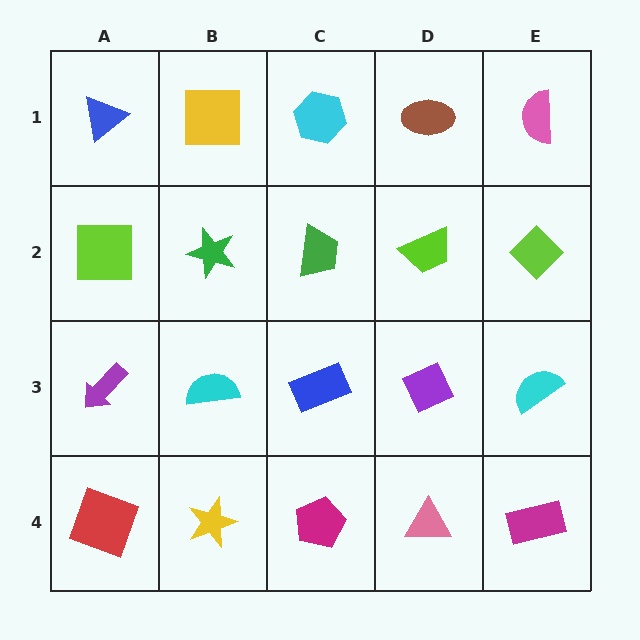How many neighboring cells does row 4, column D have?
3.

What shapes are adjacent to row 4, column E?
A cyan semicircle (row 3, column E), a pink triangle (row 4, column D).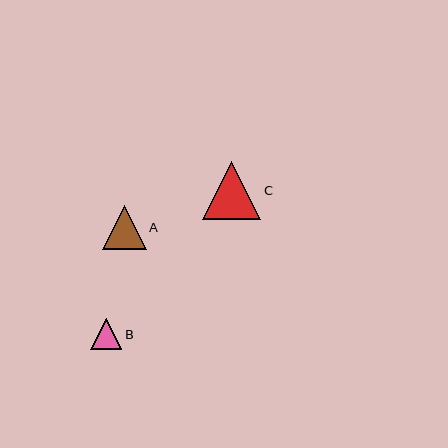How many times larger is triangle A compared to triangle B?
Triangle A is approximately 1.4 times the size of triangle B.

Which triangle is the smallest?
Triangle B is the smallest with a size of approximately 31 pixels.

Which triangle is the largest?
Triangle C is the largest with a size of approximately 58 pixels.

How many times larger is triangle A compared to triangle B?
Triangle A is approximately 1.4 times the size of triangle B.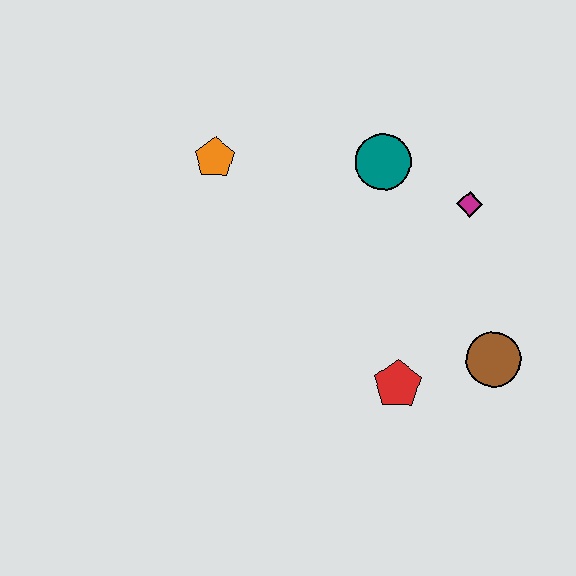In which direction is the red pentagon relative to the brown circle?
The red pentagon is to the left of the brown circle.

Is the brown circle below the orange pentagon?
Yes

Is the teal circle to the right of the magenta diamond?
No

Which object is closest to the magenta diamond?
The teal circle is closest to the magenta diamond.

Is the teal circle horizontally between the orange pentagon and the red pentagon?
Yes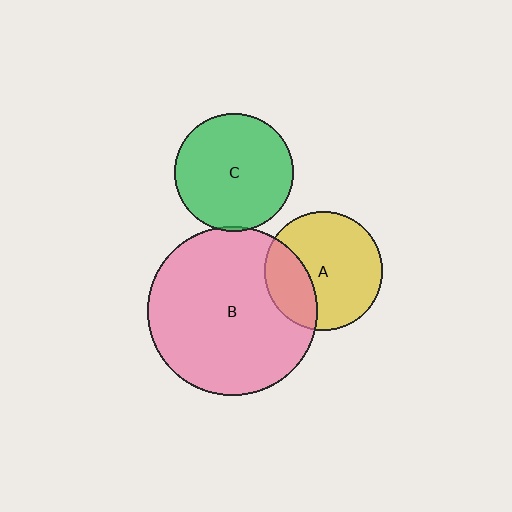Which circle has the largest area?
Circle B (pink).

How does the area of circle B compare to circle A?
Approximately 2.1 times.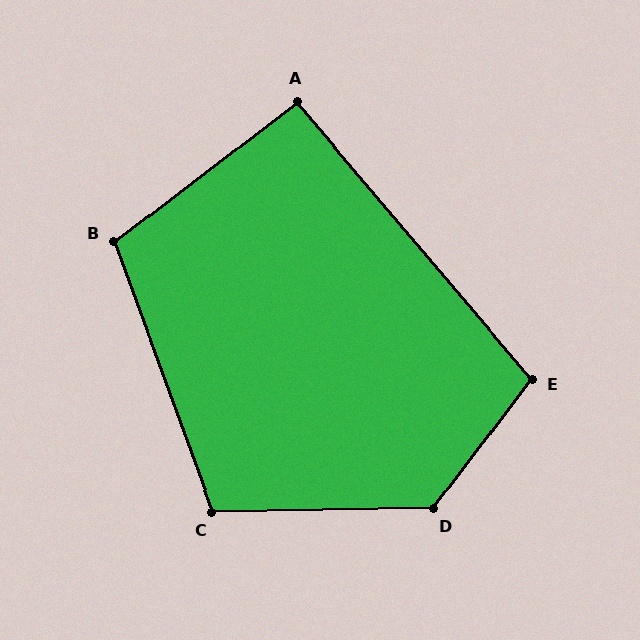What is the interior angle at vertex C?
Approximately 109 degrees (obtuse).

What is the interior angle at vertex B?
Approximately 108 degrees (obtuse).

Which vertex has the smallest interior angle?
A, at approximately 93 degrees.